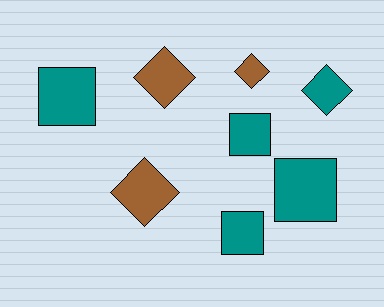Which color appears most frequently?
Teal, with 5 objects.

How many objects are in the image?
There are 8 objects.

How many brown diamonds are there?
There are 3 brown diamonds.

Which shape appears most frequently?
Diamond, with 4 objects.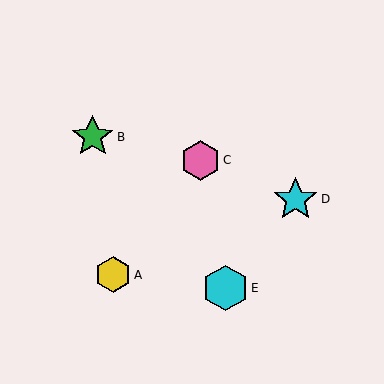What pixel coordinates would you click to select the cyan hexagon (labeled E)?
Click at (226, 288) to select the cyan hexagon E.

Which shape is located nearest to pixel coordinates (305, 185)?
The cyan star (labeled D) at (295, 199) is nearest to that location.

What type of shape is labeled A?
Shape A is a yellow hexagon.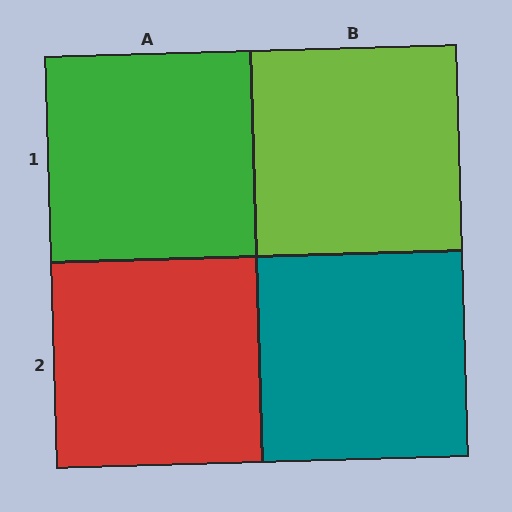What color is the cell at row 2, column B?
Teal.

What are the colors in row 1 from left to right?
Green, lime.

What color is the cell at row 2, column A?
Red.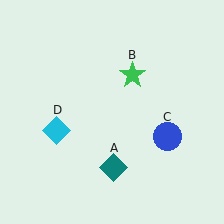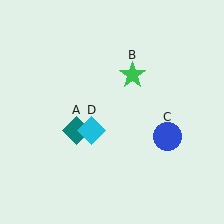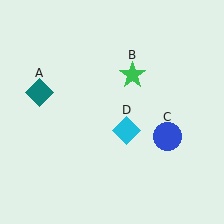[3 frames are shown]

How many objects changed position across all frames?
2 objects changed position: teal diamond (object A), cyan diamond (object D).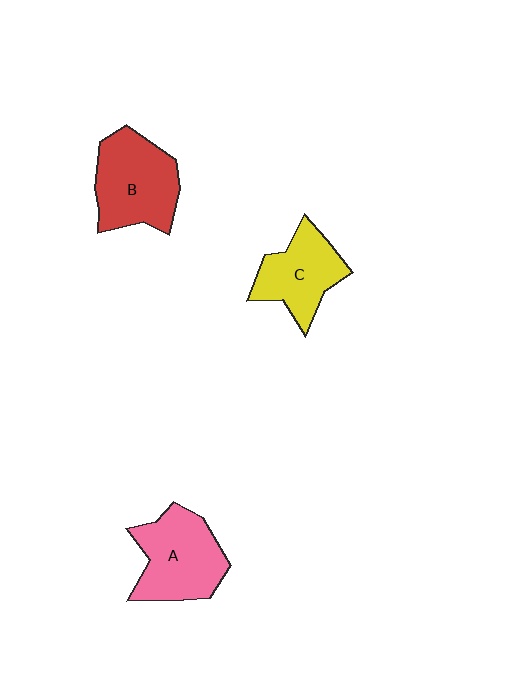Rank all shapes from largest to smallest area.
From largest to smallest: B (red), A (pink), C (yellow).